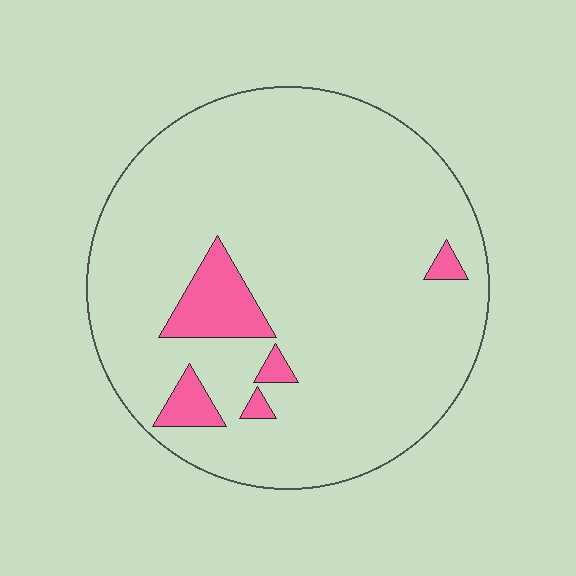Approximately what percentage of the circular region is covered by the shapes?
Approximately 10%.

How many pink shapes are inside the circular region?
5.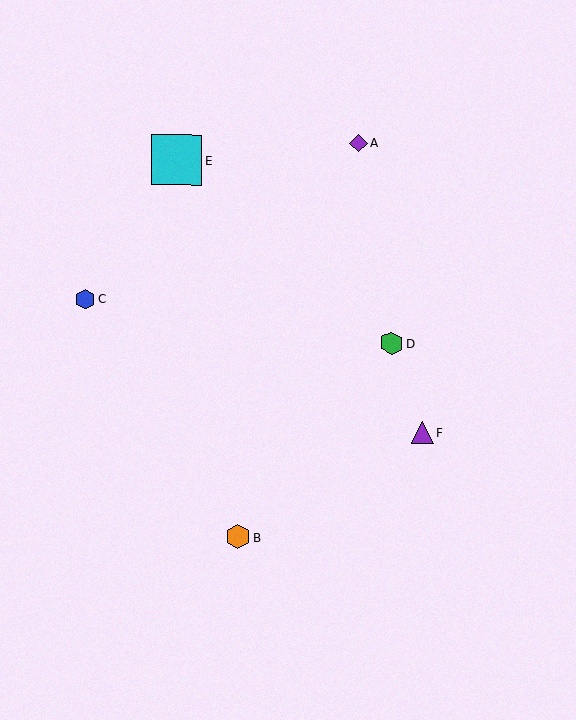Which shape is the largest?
The cyan square (labeled E) is the largest.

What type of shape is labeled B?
Shape B is an orange hexagon.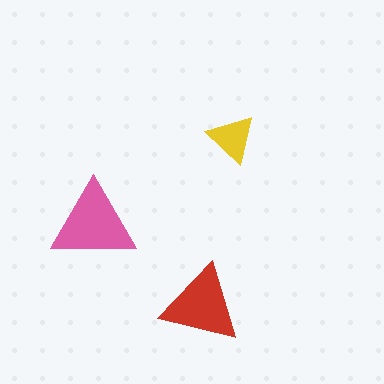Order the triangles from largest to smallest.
the pink one, the red one, the yellow one.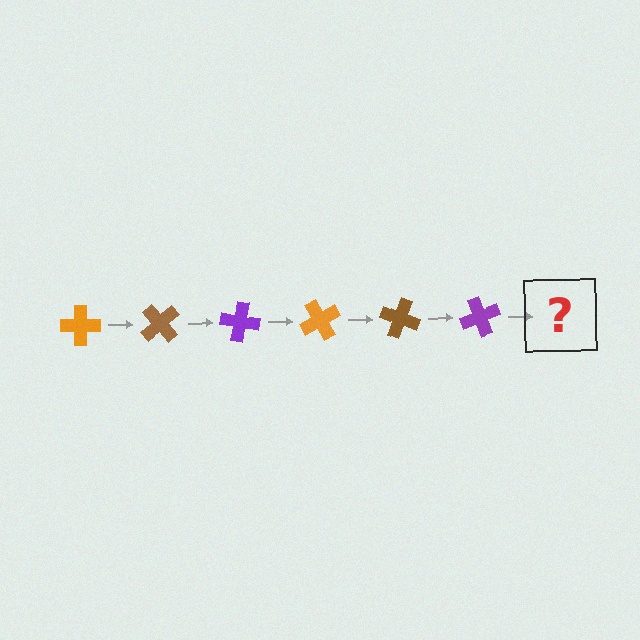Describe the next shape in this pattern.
It should be an orange cross, rotated 300 degrees from the start.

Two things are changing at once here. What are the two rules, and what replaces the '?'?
The two rules are that it rotates 50 degrees each step and the color cycles through orange, brown, and purple. The '?' should be an orange cross, rotated 300 degrees from the start.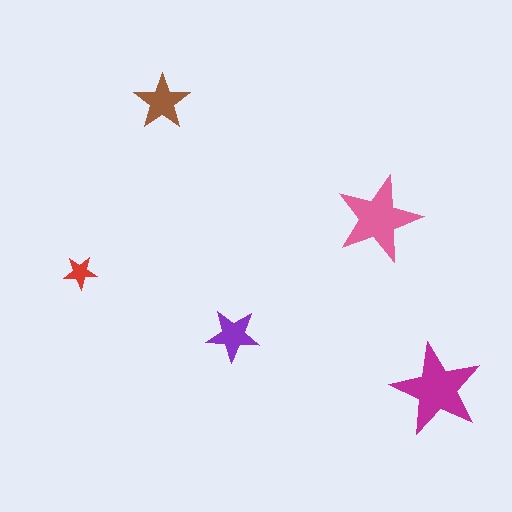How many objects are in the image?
There are 5 objects in the image.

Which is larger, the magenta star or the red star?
The magenta one.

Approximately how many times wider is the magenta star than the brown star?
About 1.5 times wider.